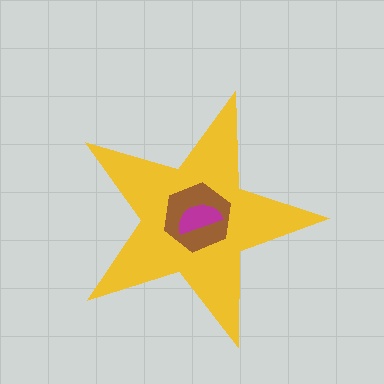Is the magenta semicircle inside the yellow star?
Yes.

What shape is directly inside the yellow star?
The brown hexagon.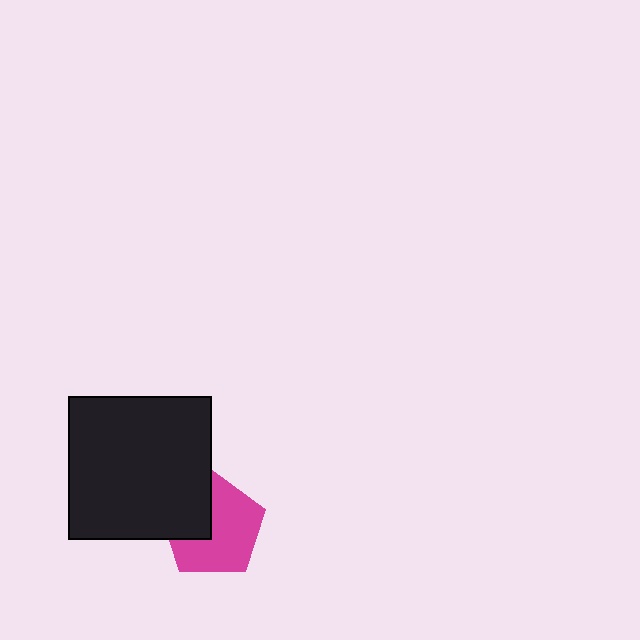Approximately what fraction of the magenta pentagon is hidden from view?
Roughly 33% of the magenta pentagon is hidden behind the black square.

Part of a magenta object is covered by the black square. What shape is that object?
It is a pentagon.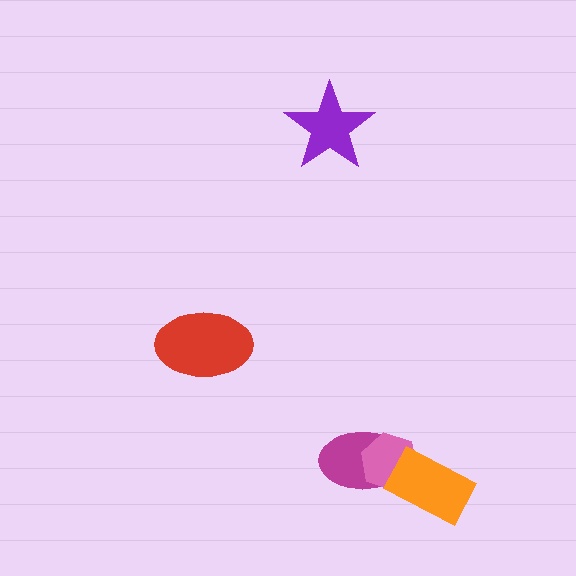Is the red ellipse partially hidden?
No, no other shape covers it.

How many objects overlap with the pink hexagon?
2 objects overlap with the pink hexagon.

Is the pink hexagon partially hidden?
Yes, it is partially covered by another shape.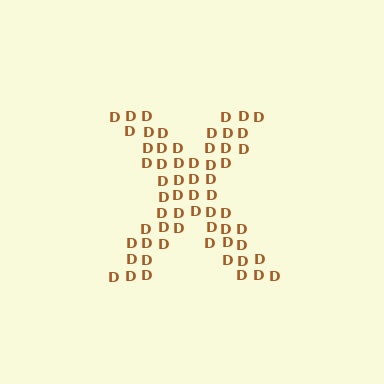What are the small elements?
The small elements are letter D's.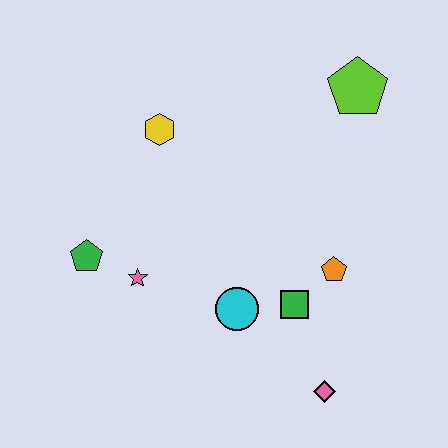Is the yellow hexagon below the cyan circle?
No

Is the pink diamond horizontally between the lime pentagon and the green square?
Yes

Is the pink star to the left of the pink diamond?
Yes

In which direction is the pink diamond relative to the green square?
The pink diamond is below the green square.